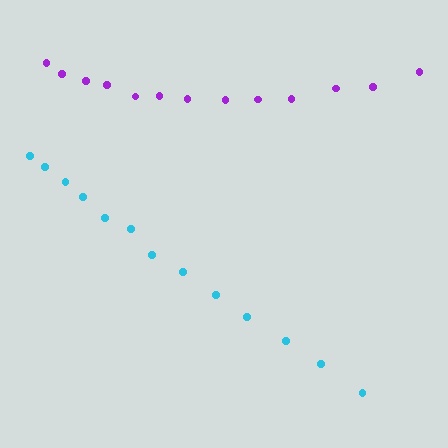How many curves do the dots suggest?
There are 2 distinct paths.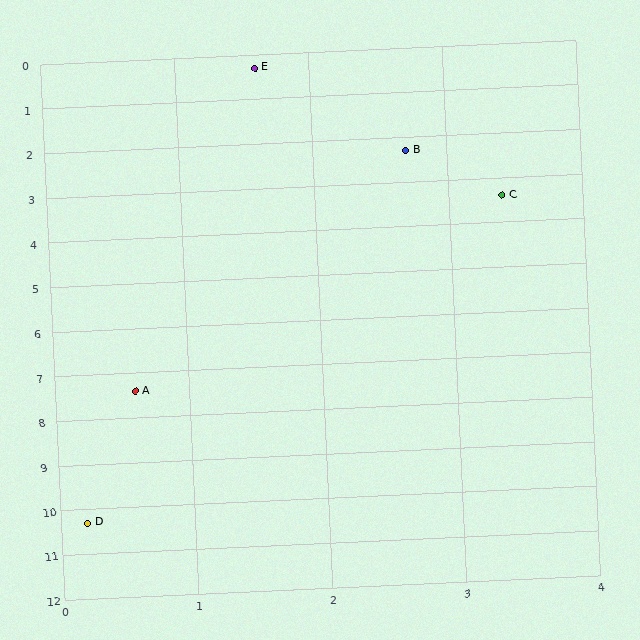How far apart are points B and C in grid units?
Points B and C are about 1.3 grid units apart.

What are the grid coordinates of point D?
Point D is at approximately (0.2, 10.3).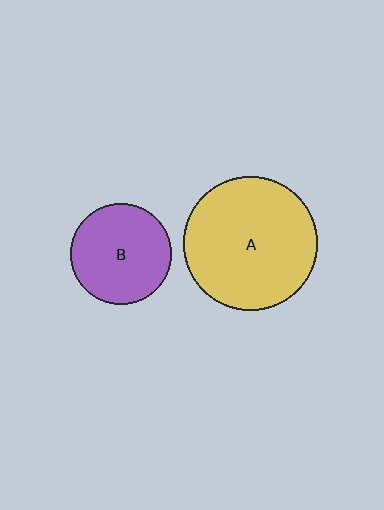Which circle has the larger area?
Circle A (yellow).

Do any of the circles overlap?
No, none of the circles overlap.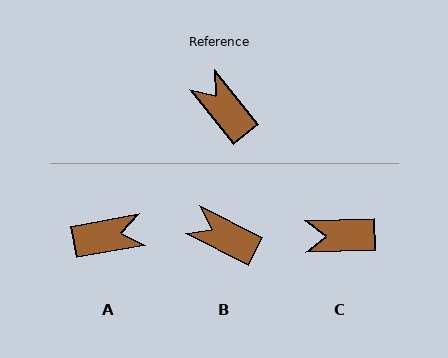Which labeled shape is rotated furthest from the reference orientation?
A, about 118 degrees away.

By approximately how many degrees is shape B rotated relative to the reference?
Approximately 24 degrees counter-clockwise.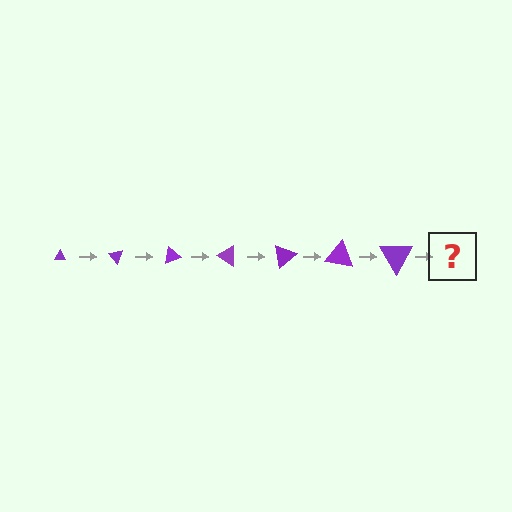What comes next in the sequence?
The next element should be a triangle, larger than the previous one and rotated 350 degrees from the start.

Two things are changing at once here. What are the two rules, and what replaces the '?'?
The two rules are that the triangle grows larger each step and it rotates 50 degrees each step. The '?' should be a triangle, larger than the previous one and rotated 350 degrees from the start.